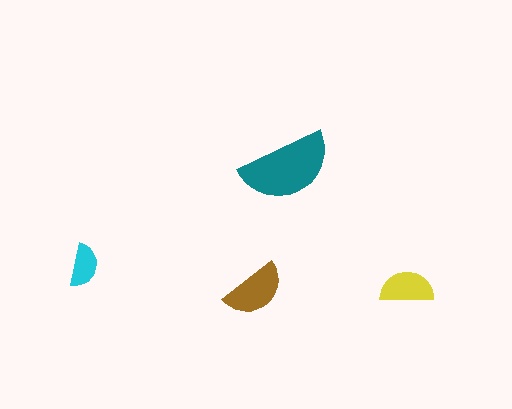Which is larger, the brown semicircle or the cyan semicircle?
The brown one.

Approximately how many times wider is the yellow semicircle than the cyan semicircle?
About 1.5 times wider.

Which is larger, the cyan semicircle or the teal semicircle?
The teal one.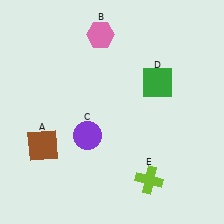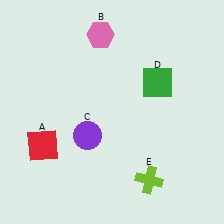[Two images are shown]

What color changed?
The square (A) changed from brown in Image 1 to red in Image 2.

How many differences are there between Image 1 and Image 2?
There is 1 difference between the two images.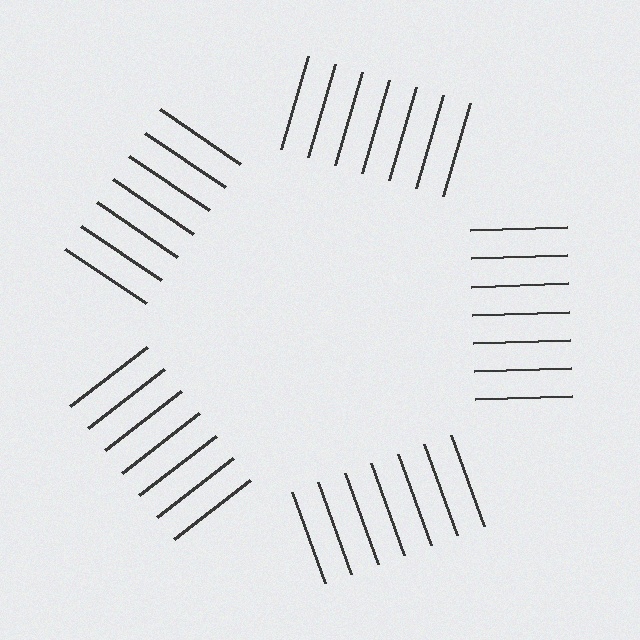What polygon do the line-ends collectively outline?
An illusory pentagon — the line segments terminate on its edges but no continuous stroke is drawn.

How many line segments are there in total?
35 — 7 along each of the 5 edges.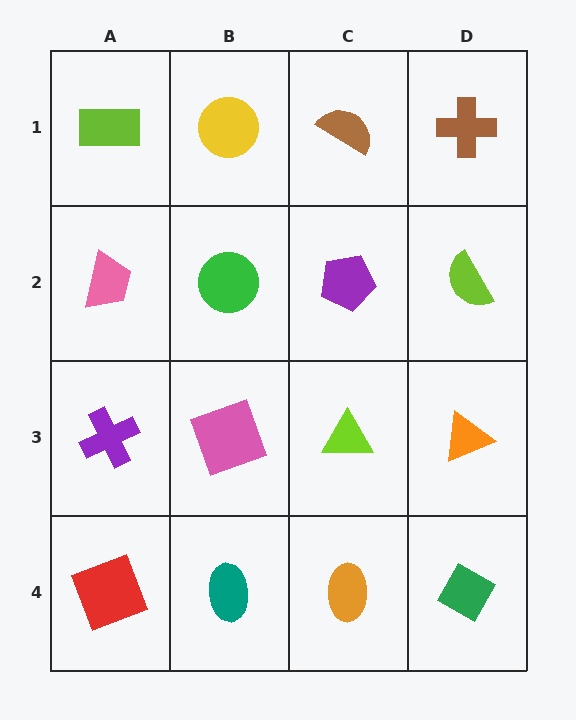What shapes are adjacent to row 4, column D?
An orange triangle (row 3, column D), an orange ellipse (row 4, column C).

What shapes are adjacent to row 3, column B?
A green circle (row 2, column B), a teal ellipse (row 4, column B), a purple cross (row 3, column A), a lime triangle (row 3, column C).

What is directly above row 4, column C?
A lime triangle.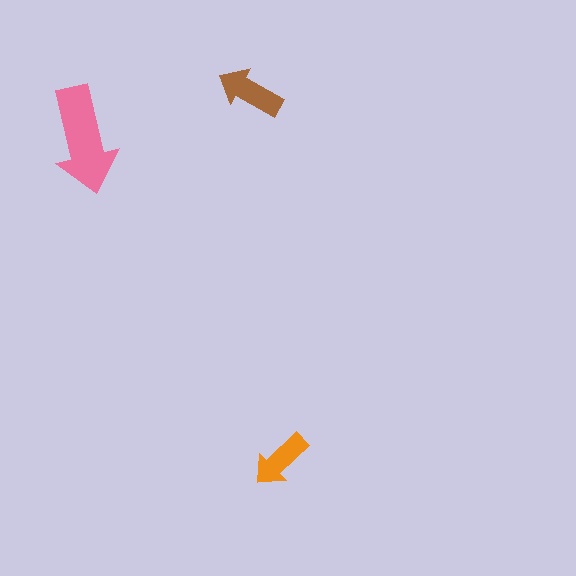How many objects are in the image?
There are 3 objects in the image.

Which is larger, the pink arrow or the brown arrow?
The pink one.